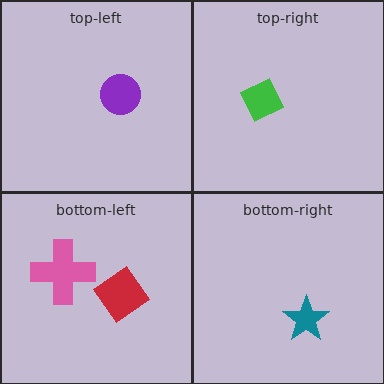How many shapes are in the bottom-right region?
1.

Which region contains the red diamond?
The bottom-left region.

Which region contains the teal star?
The bottom-right region.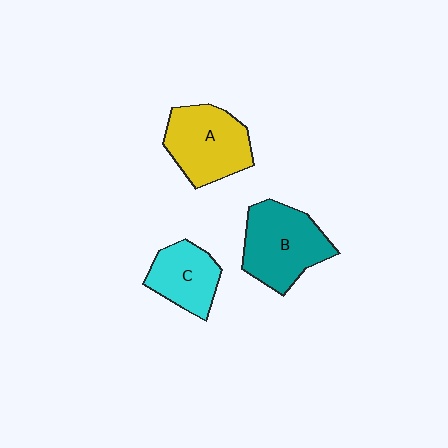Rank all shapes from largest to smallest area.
From largest to smallest: B (teal), A (yellow), C (cyan).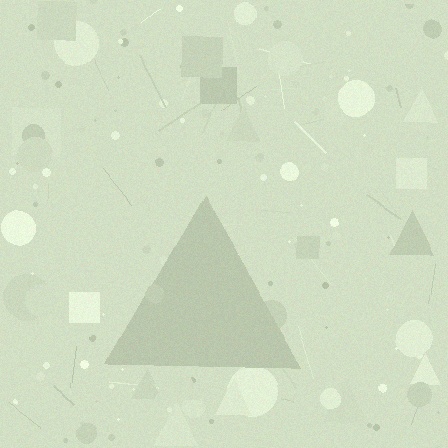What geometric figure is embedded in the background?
A triangle is embedded in the background.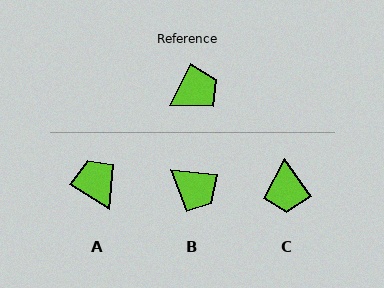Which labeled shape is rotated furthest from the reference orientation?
C, about 116 degrees away.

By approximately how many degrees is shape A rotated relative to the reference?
Approximately 86 degrees counter-clockwise.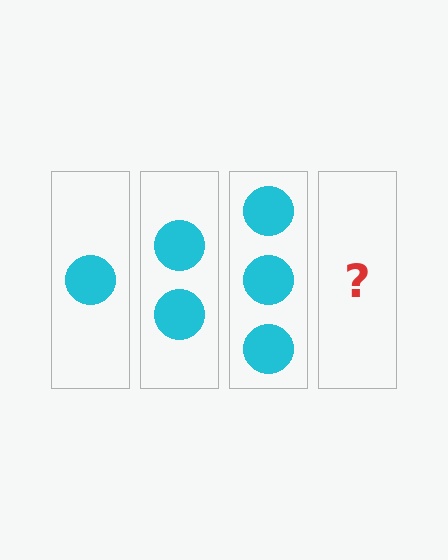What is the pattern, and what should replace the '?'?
The pattern is that each step adds one more circle. The '?' should be 4 circles.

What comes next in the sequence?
The next element should be 4 circles.